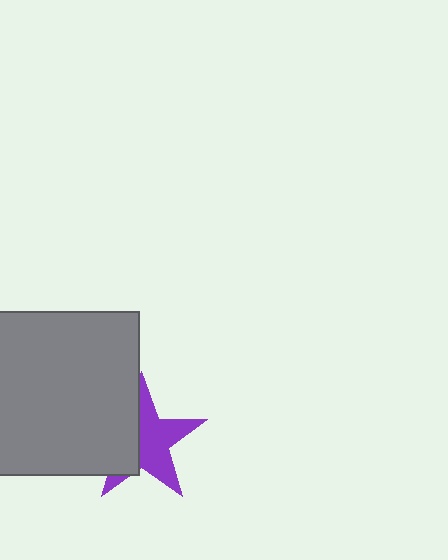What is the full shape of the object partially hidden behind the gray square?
The partially hidden object is a purple star.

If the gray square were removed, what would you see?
You would see the complete purple star.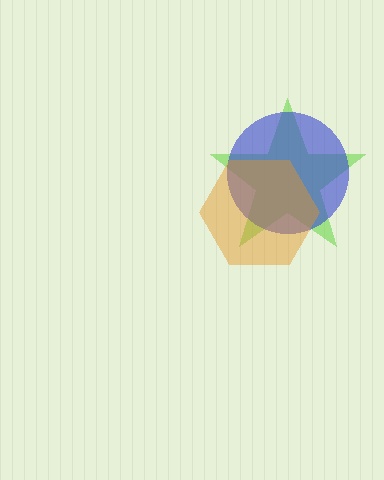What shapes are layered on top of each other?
The layered shapes are: a lime star, a blue circle, an orange hexagon.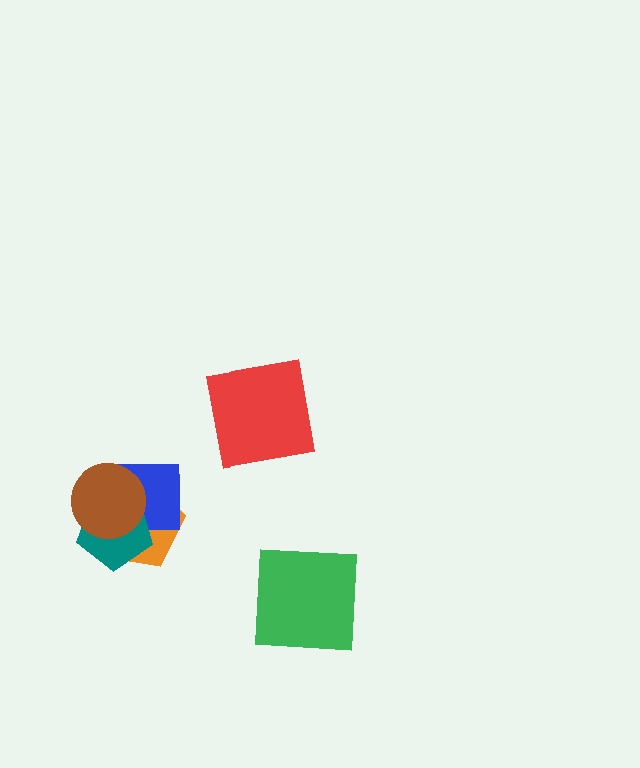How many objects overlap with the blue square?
3 objects overlap with the blue square.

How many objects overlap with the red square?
0 objects overlap with the red square.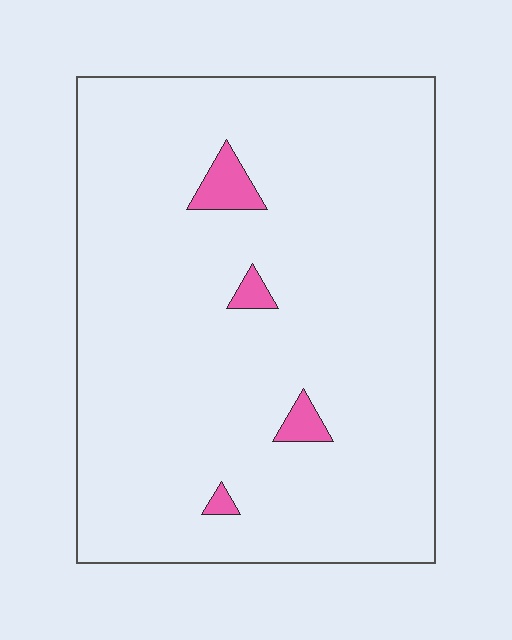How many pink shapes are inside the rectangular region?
4.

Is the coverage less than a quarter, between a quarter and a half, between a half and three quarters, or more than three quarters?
Less than a quarter.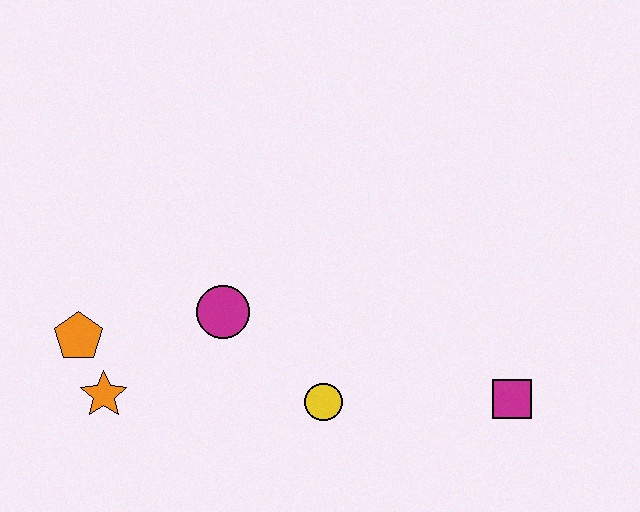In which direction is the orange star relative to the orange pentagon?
The orange star is below the orange pentagon.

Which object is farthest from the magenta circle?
The magenta square is farthest from the magenta circle.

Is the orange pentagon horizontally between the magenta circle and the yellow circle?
No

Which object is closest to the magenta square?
The yellow circle is closest to the magenta square.